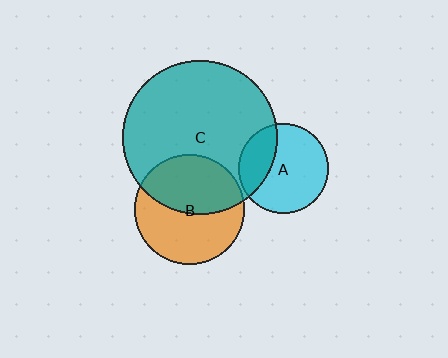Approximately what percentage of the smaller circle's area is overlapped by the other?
Approximately 45%.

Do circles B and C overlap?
Yes.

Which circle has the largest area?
Circle C (teal).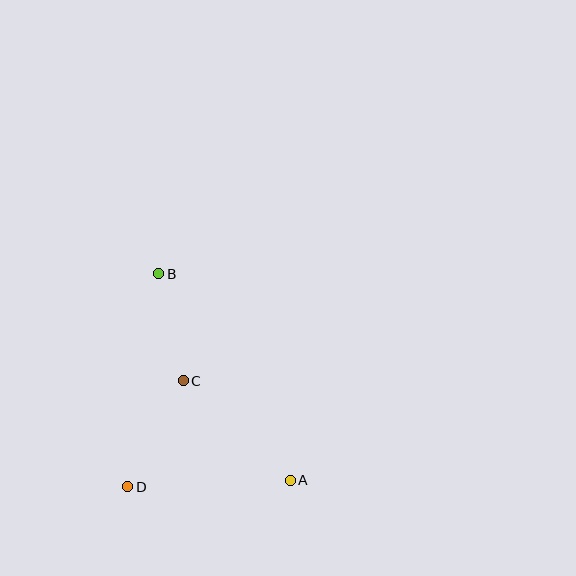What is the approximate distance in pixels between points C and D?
The distance between C and D is approximately 120 pixels.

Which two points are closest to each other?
Points B and C are closest to each other.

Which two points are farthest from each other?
Points A and B are farthest from each other.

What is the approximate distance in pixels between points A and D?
The distance between A and D is approximately 163 pixels.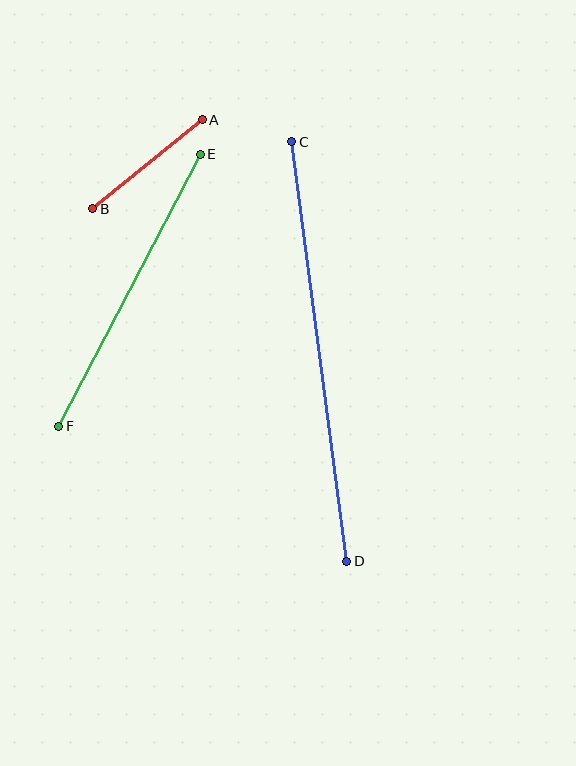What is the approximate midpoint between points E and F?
The midpoint is at approximately (129, 290) pixels.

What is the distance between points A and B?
The distance is approximately 141 pixels.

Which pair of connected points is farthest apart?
Points C and D are farthest apart.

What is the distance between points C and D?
The distance is approximately 423 pixels.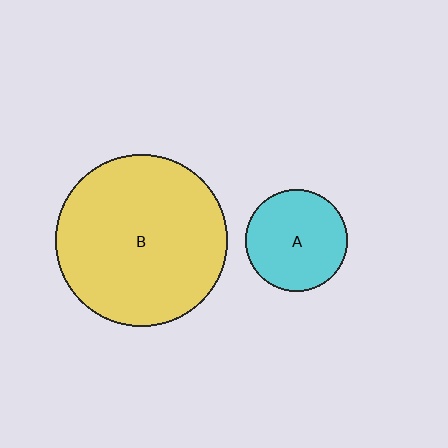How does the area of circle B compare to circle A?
Approximately 2.8 times.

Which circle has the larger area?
Circle B (yellow).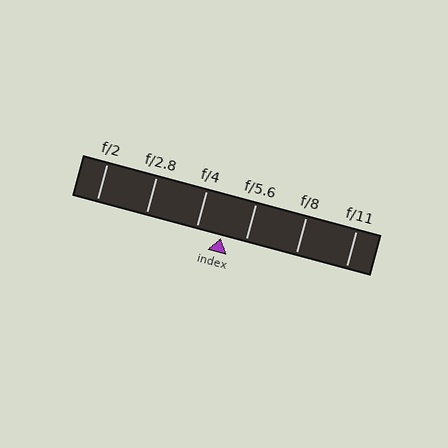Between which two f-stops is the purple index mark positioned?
The index mark is between f/4 and f/5.6.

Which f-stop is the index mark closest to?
The index mark is closest to f/5.6.